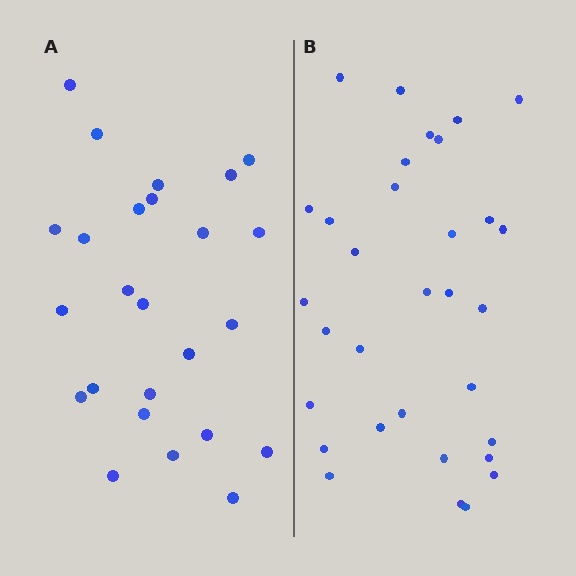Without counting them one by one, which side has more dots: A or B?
Region B (the right region) has more dots.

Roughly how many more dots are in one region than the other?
Region B has roughly 8 or so more dots than region A.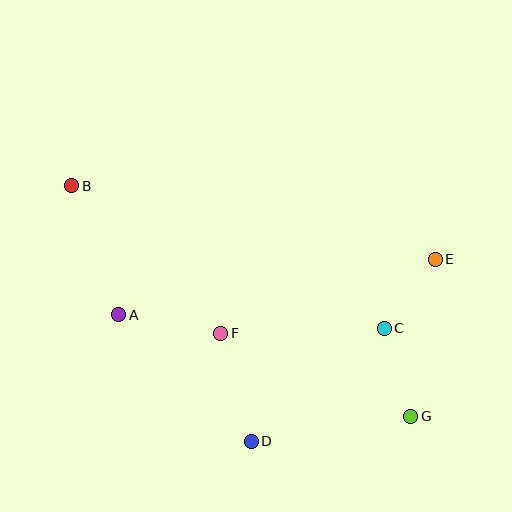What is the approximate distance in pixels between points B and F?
The distance between B and F is approximately 210 pixels.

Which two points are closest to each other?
Points C and E are closest to each other.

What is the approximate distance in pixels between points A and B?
The distance between A and B is approximately 137 pixels.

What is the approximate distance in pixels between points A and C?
The distance between A and C is approximately 266 pixels.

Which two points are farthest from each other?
Points B and G are farthest from each other.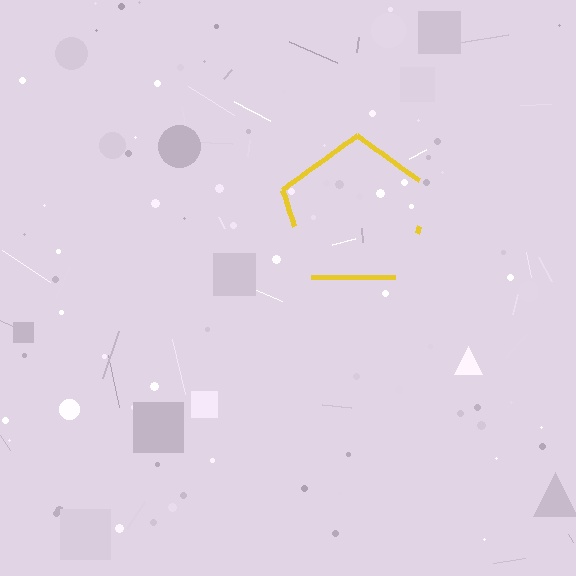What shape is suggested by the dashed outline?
The dashed outline suggests a pentagon.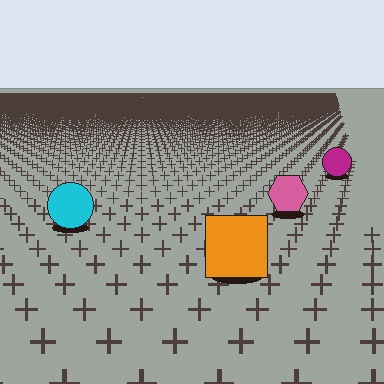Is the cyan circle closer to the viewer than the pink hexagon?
Yes. The cyan circle is closer — you can tell from the texture gradient: the ground texture is coarser near it.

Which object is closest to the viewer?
The orange square is closest. The texture marks near it are larger and more spread out.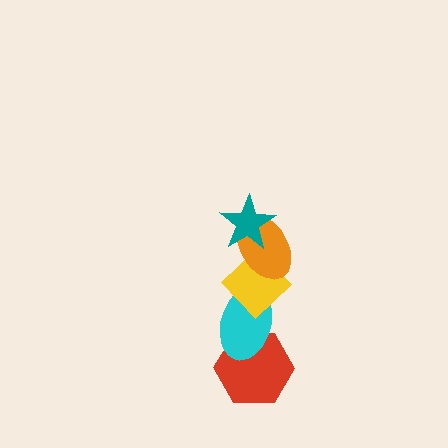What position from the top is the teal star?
The teal star is 1st from the top.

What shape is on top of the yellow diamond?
The orange ellipse is on top of the yellow diamond.